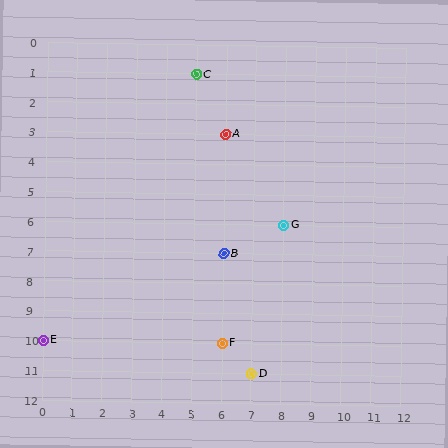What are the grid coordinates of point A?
Point A is at grid coordinates (6, 3).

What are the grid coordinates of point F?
Point F is at grid coordinates (6, 10).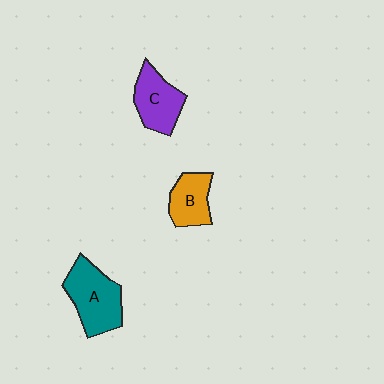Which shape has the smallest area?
Shape B (orange).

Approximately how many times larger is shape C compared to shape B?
Approximately 1.2 times.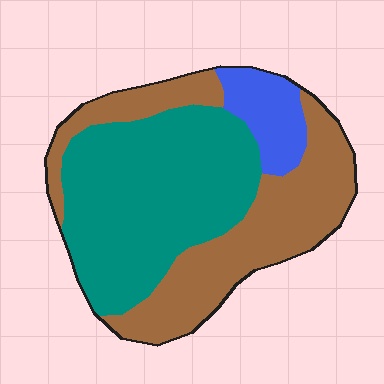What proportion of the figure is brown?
Brown takes up about two fifths (2/5) of the figure.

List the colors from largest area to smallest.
From largest to smallest: teal, brown, blue.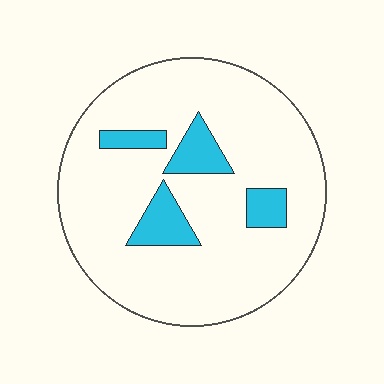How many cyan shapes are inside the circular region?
4.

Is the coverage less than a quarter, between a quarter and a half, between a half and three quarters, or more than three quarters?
Less than a quarter.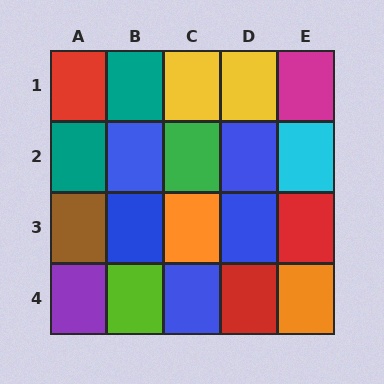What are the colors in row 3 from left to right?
Brown, blue, orange, blue, red.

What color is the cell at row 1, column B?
Teal.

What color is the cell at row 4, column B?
Lime.